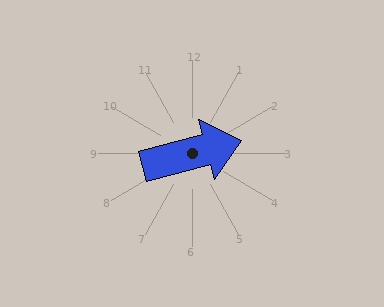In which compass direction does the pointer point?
East.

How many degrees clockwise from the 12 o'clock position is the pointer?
Approximately 75 degrees.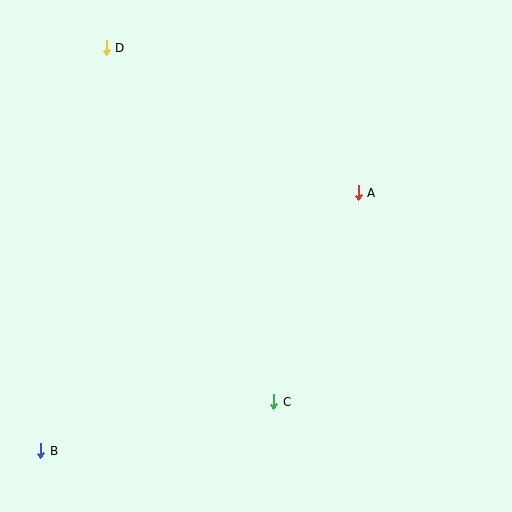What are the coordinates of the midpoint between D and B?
The midpoint between D and B is at (74, 249).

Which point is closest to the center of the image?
Point A at (358, 193) is closest to the center.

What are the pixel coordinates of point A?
Point A is at (358, 193).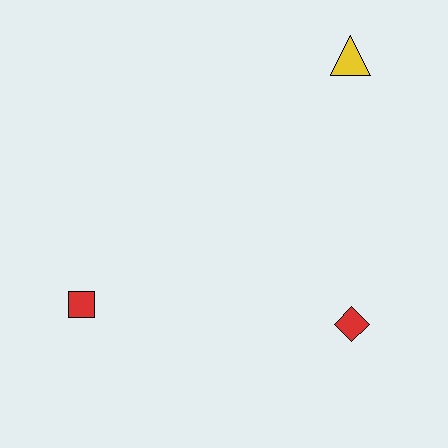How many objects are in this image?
There are 3 objects.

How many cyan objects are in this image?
There are no cyan objects.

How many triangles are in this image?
There is 1 triangle.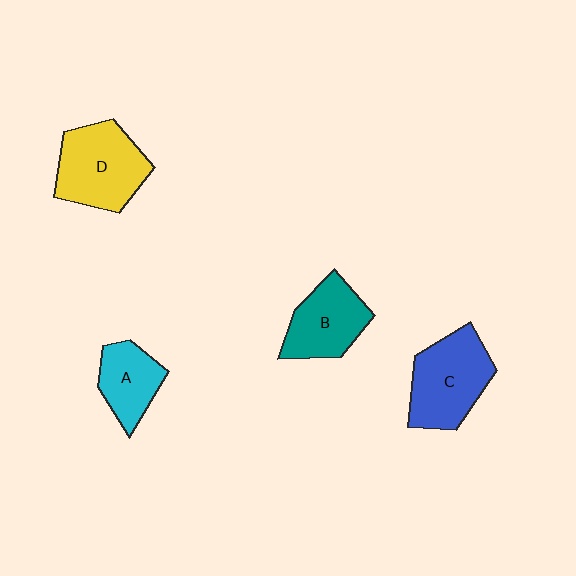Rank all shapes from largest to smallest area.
From largest to smallest: D (yellow), C (blue), B (teal), A (cyan).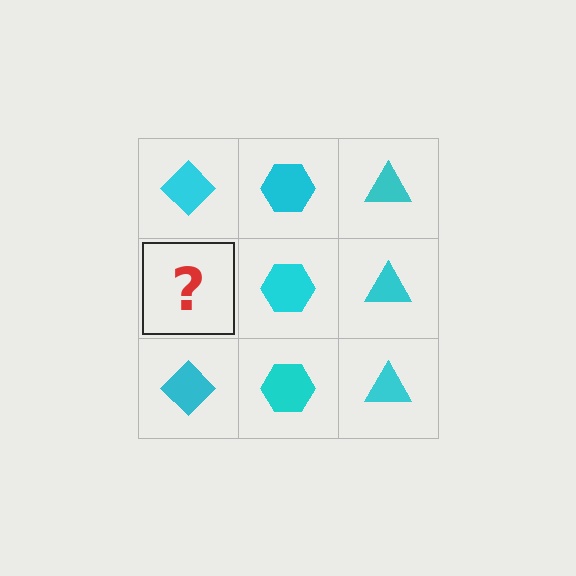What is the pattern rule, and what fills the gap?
The rule is that each column has a consistent shape. The gap should be filled with a cyan diamond.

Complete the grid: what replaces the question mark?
The question mark should be replaced with a cyan diamond.